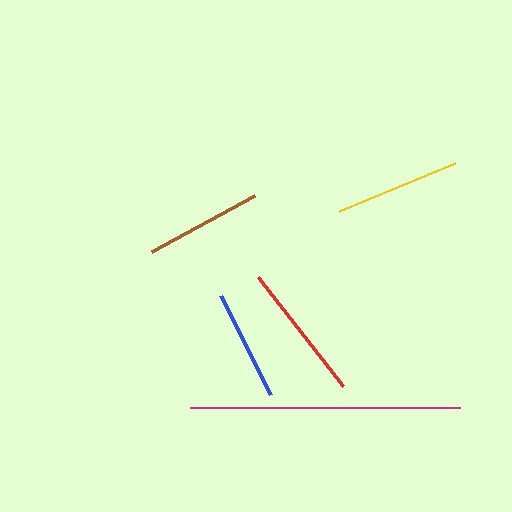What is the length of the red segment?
The red segment is approximately 138 pixels long.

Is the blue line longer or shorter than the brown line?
The brown line is longer than the blue line.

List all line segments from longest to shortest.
From longest to shortest: magenta, red, yellow, brown, blue.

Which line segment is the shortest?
The blue line is the shortest at approximately 111 pixels.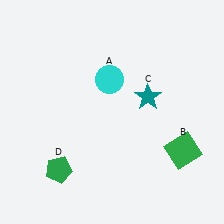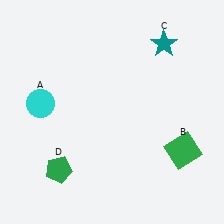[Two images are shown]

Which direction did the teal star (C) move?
The teal star (C) moved up.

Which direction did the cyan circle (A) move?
The cyan circle (A) moved left.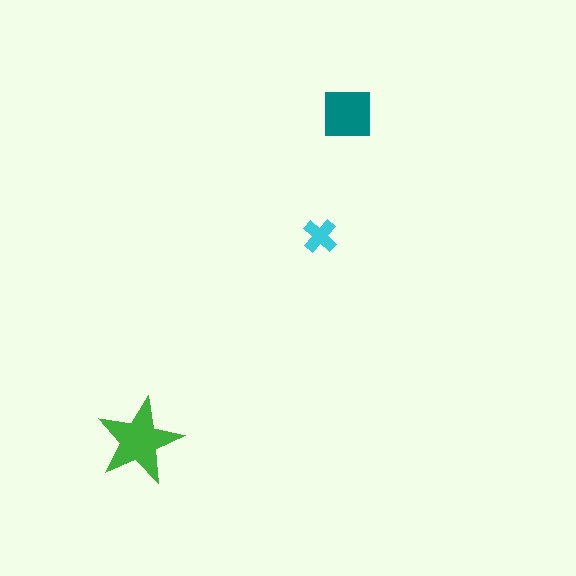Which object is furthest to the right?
The teal square is rightmost.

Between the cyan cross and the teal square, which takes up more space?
The teal square.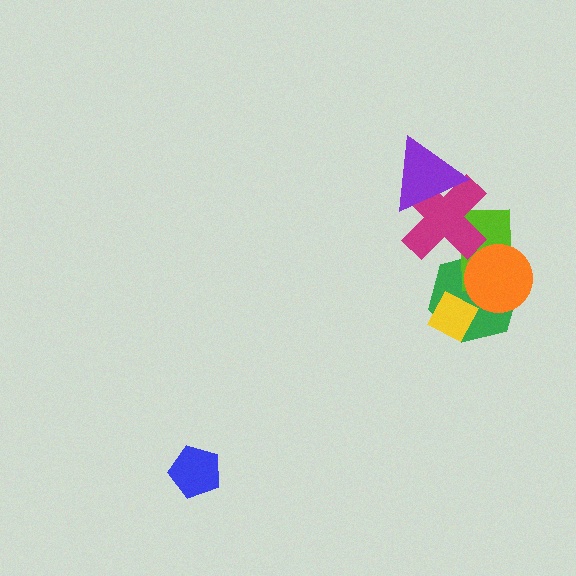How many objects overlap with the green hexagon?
3 objects overlap with the green hexagon.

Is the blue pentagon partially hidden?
No, no other shape covers it.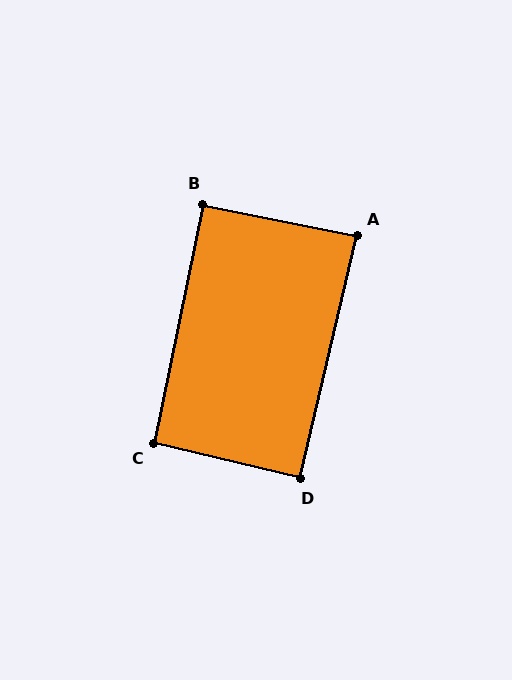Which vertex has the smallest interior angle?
A, at approximately 88 degrees.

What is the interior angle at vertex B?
Approximately 90 degrees (approximately right).